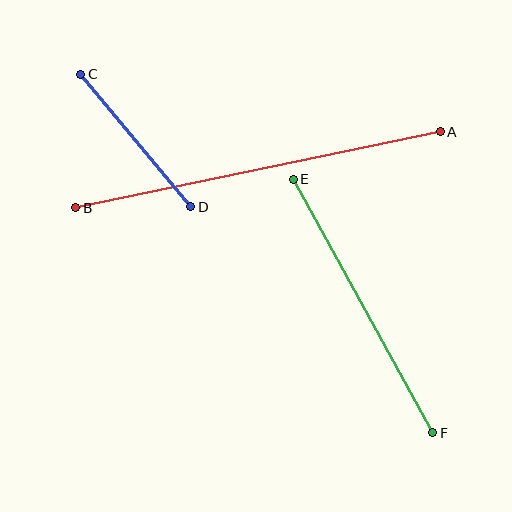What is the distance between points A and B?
The distance is approximately 372 pixels.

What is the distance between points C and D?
The distance is approximately 172 pixels.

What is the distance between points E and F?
The distance is approximately 290 pixels.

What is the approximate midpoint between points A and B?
The midpoint is at approximately (258, 170) pixels.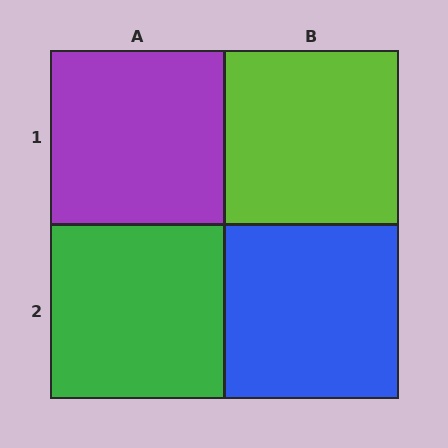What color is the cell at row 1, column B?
Lime.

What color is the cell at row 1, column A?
Purple.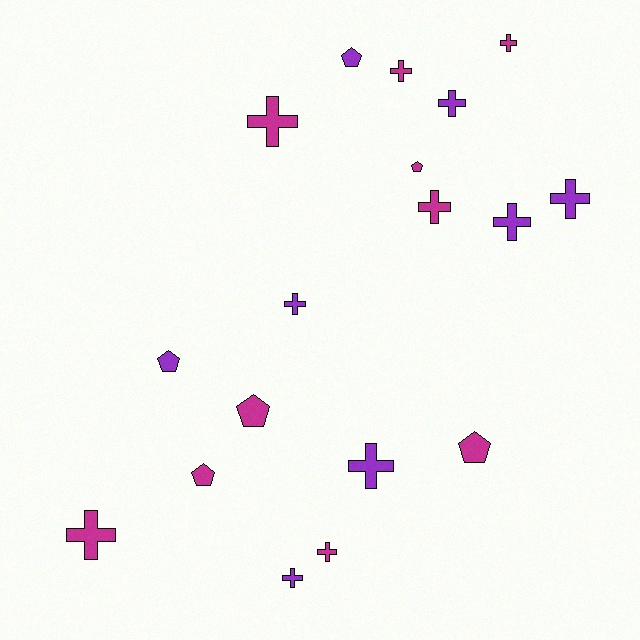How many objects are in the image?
There are 18 objects.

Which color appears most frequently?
Magenta, with 10 objects.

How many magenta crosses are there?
There are 6 magenta crosses.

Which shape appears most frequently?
Cross, with 12 objects.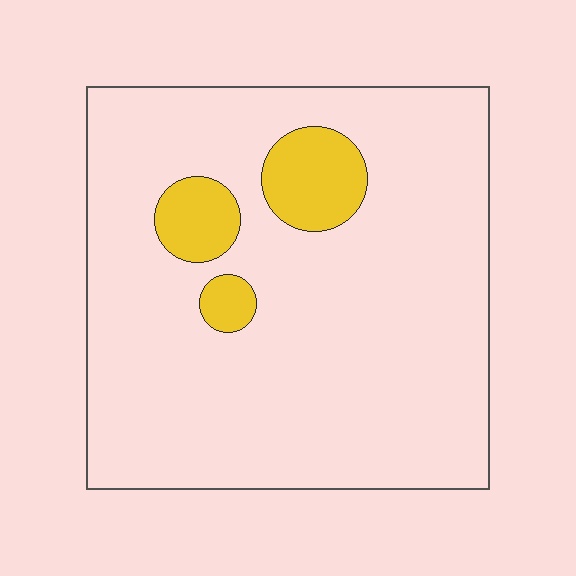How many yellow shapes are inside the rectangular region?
3.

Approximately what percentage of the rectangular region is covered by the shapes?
Approximately 10%.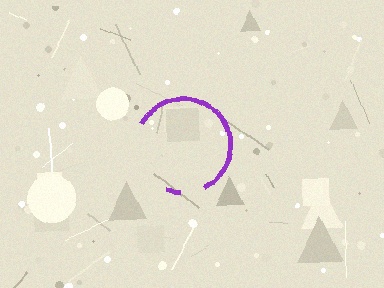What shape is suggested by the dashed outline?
The dashed outline suggests a circle.